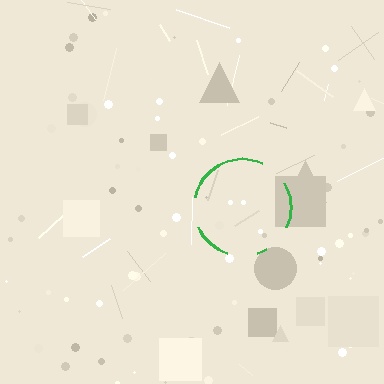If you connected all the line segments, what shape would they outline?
They would outline a circle.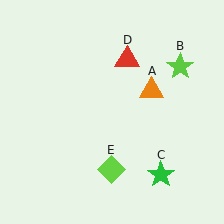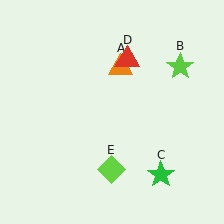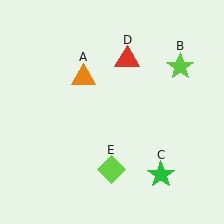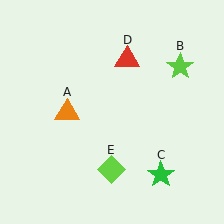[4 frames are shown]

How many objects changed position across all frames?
1 object changed position: orange triangle (object A).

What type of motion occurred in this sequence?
The orange triangle (object A) rotated counterclockwise around the center of the scene.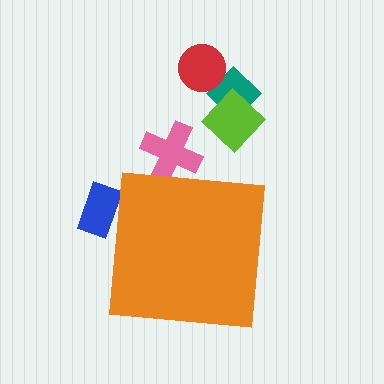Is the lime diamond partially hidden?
No, the lime diamond is fully visible.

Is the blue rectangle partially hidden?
Yes, the blue rectangle is partially hidden behind the orange square.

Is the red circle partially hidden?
No, the red circle is fully visible.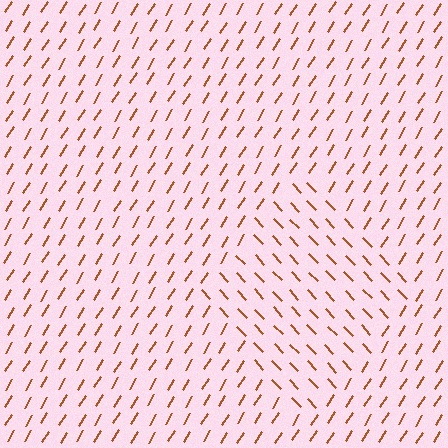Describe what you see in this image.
The image is filled with small brown line segments. A diamond region in the image has lines oriented differently from the surrounding lines, creating a visible texture boundary.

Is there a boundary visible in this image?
Yes, there is a texture boundary formed by a change in line orientation.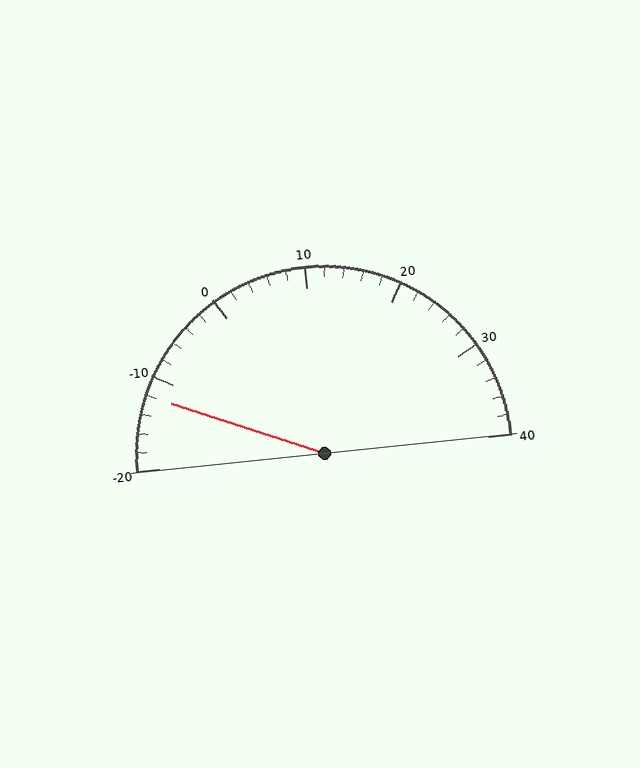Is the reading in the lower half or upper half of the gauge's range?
The reading is in the lower half of the range (-20 to 40).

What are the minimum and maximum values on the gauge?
The gauge ranges from -20 to 40.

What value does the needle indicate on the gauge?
The needle indicates approximately -12.